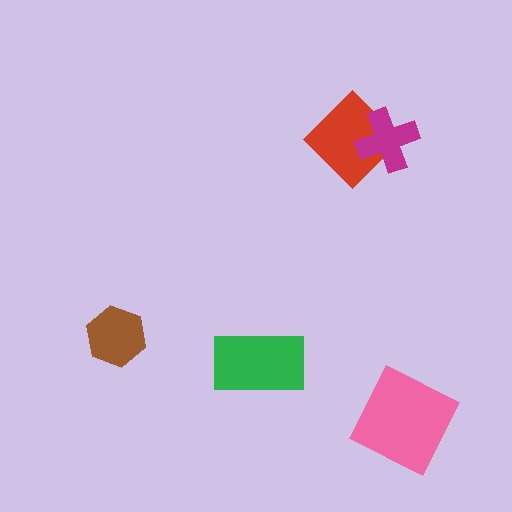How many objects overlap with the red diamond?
1 object overlaps with the red diamond.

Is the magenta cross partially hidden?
No, no other shape covers it.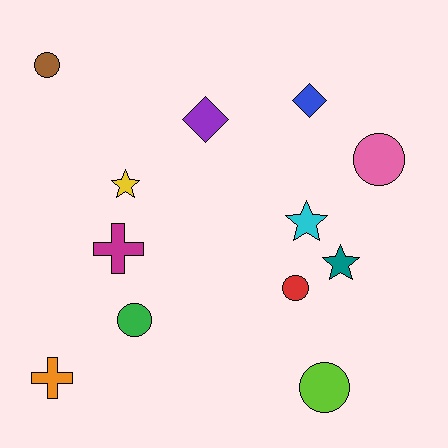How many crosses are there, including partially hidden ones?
There are 2 crosses.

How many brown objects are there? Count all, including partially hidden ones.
There is 1 brown object.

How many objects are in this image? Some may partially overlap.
There are 12 objects.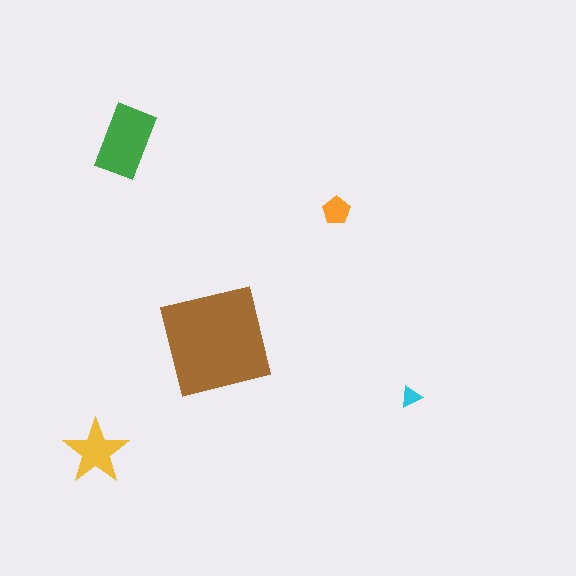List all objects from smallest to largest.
The cyan triangle, the orange pentagon, the yellow star, the green rectangle, the brown square.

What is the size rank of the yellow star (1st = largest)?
3rd.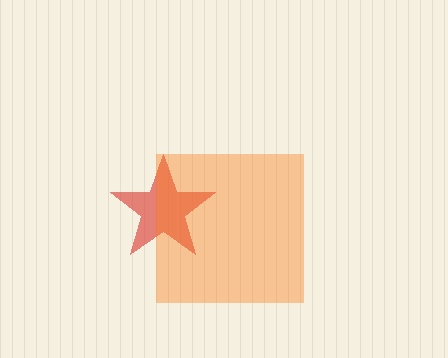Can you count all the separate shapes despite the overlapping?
Yes, there are 2 separate shapes.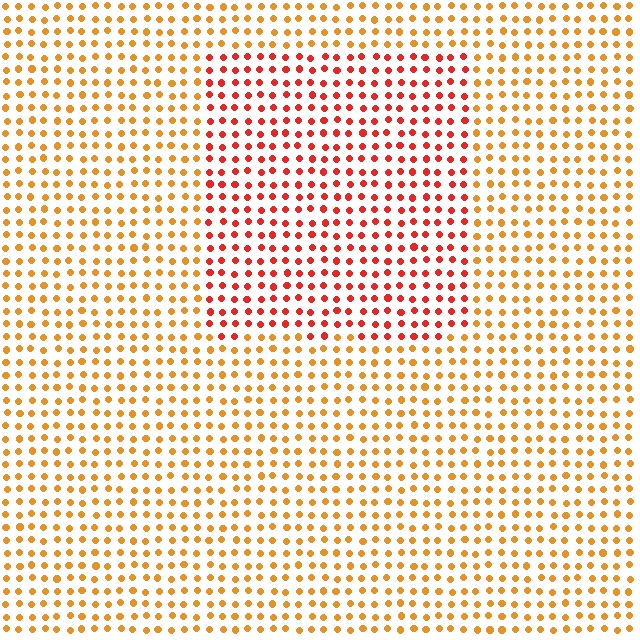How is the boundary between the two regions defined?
The boundary is defined purely by a slight shift in hue (about 34 degrees). Spacing, size, and orientation are identical on both sides.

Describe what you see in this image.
The image is filled with small orange elements in a uniform arrangement. A rectangle-shaped region is visible where the elements are tinted to a slightly different hue, forming a subtle color boundary.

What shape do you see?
I see a rectangle.